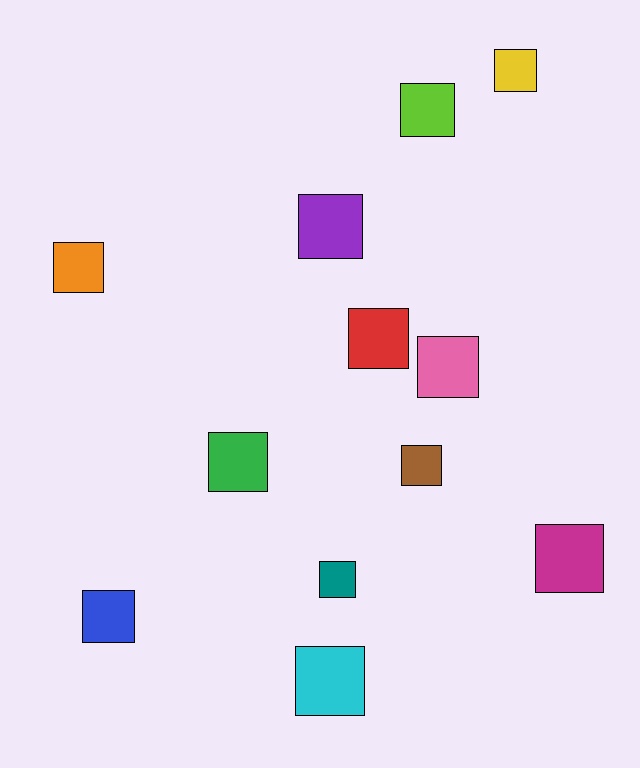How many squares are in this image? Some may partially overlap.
There are 12 squares.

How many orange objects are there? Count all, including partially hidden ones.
There is 1 orange object.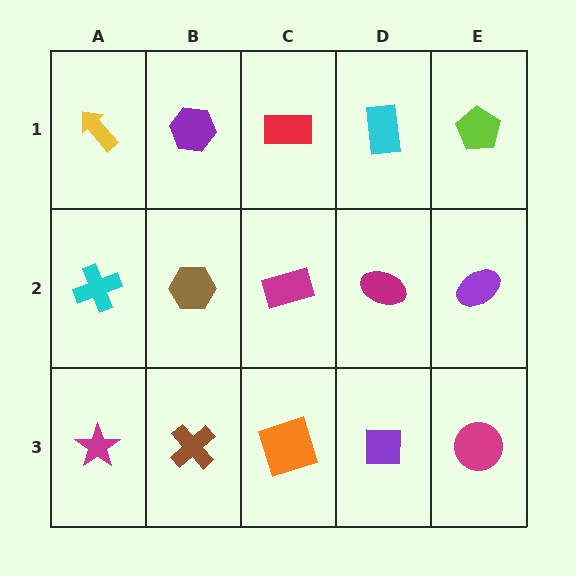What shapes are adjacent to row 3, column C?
A magenta rectangle (row 2, column C), a brown cross (row 3, column B), a purple square (row 3, column D).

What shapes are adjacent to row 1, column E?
A purple ellipse (row 2, column E), a cyan rectangle (row 1, column D).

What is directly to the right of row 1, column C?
A cyan rectangle.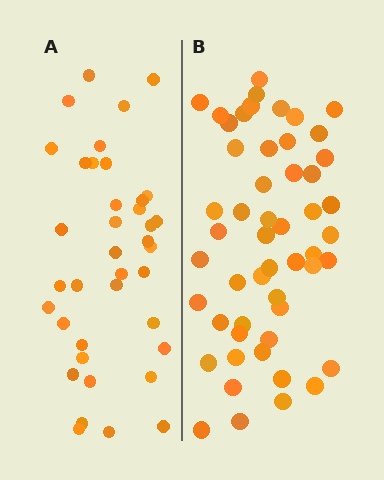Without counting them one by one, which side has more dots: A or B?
Region B (the right region) has more dots.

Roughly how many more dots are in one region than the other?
Region B has approximately 15 more dots than region A.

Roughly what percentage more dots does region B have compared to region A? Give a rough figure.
About 35% more.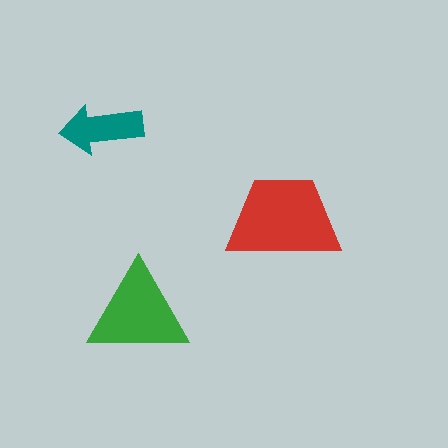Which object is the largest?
The red trapezoid.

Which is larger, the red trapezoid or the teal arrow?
The red trapezoid.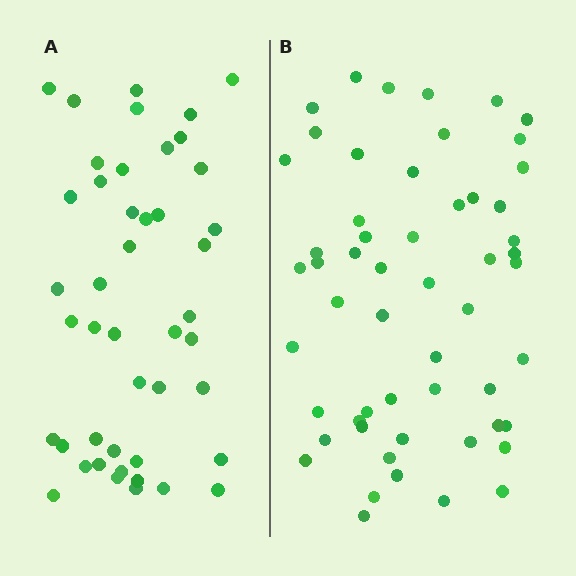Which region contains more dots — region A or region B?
Region B (the right region) has more dots.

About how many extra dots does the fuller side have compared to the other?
Region B has roughly 10 or so more dots than region A.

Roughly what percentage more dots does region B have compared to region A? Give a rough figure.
About 20% more.